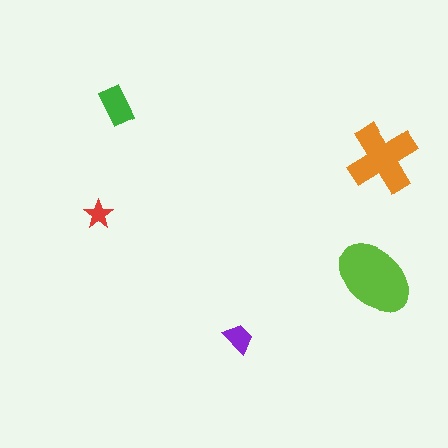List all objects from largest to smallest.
The lime ellipse, the orange cross, the green rectangle, the purple trapezoid, the red star.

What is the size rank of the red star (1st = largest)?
5th.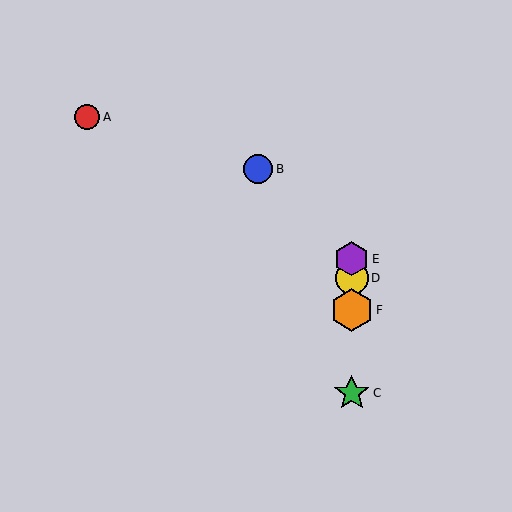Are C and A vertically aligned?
No, C is at x≈352 and A is at x≈87.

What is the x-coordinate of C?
Object C is at x≈352.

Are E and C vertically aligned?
Yes, both are at x≈352.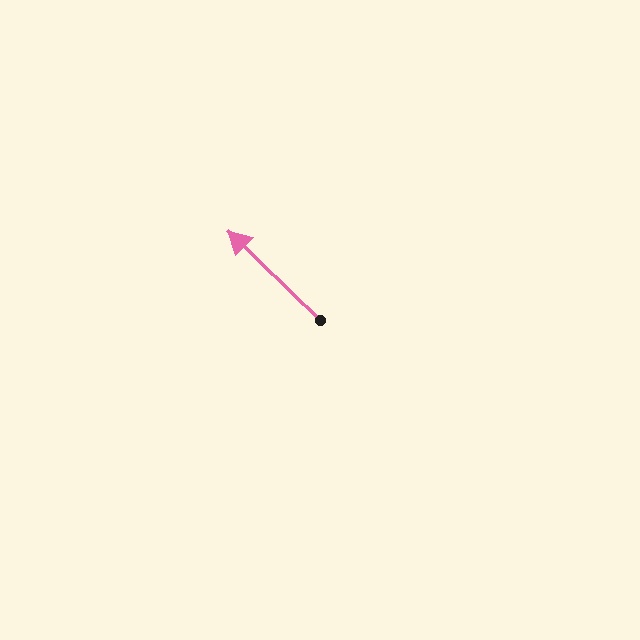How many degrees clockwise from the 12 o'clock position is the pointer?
Approximately 314 degrees.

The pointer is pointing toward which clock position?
Roughly 10 o'clock.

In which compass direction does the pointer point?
Northwest.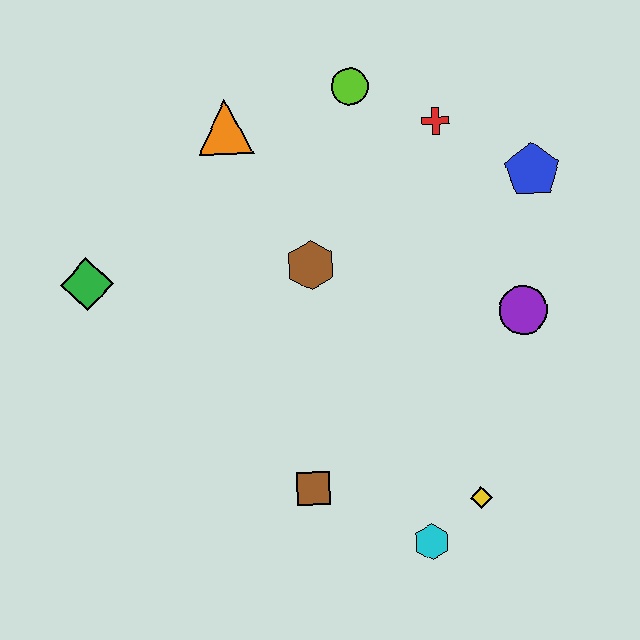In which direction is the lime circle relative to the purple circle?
The lime circle is above the purple circle.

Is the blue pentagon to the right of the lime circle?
Yes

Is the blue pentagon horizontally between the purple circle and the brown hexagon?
No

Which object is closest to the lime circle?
The red cross is closest to the lime circle.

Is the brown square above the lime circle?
No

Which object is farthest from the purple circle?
The green diamond is farthest from the purple circle.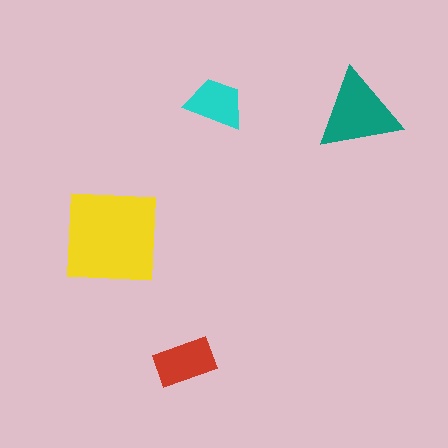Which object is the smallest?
The cyan trapezoid.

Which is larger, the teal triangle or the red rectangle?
The teal triangle.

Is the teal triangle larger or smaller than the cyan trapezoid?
Larger.